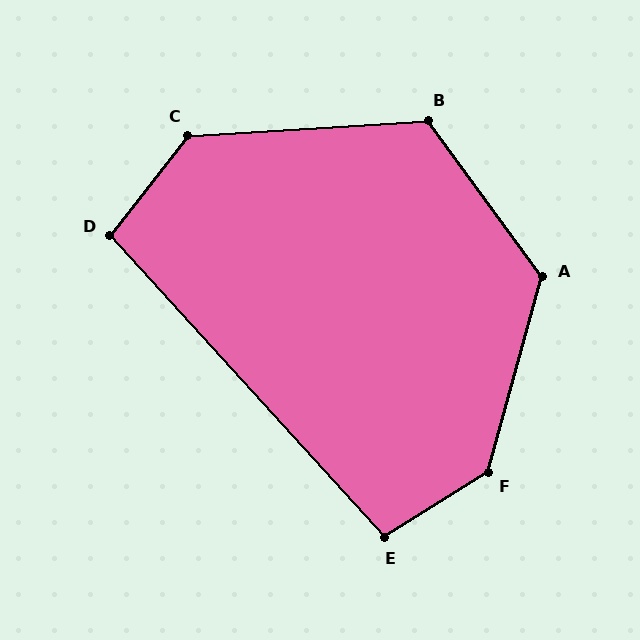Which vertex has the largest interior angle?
F, at approximately 138 degrees.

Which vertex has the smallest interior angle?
D, at approximately 99 degrees.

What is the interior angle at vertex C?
Approximately 132 degrees (obtuse).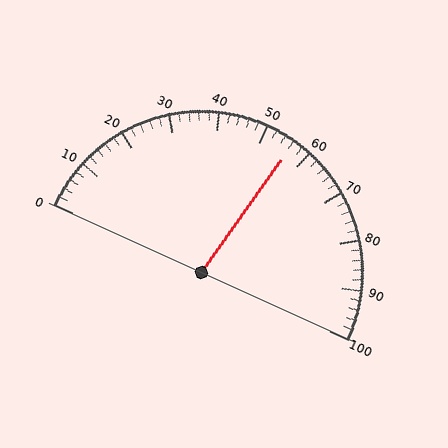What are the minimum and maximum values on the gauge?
The gauge ranges from 0 to 100.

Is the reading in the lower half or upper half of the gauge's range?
The reading is in the upper half of the range (0 to 100).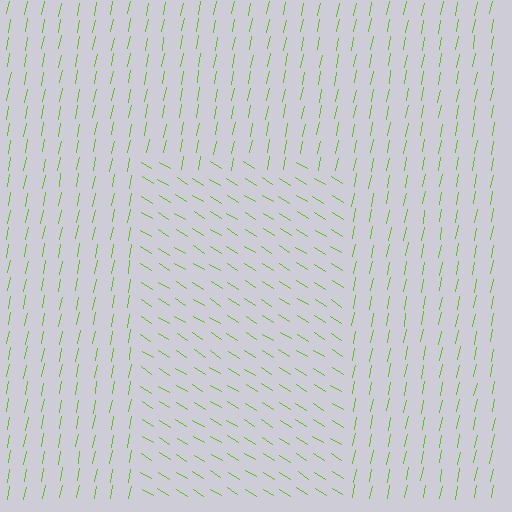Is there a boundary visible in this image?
Yes, there is a texture boundary formed by a change in line orientation.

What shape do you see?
I see a rectangle.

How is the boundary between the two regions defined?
The boundary is defined purely by a change in line orientation (approximately 69 degrees difference). All lines are the same color and thickness.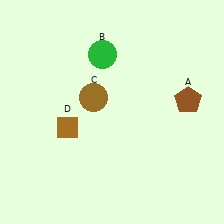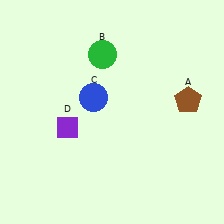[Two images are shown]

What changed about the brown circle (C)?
In Image 1, C is brown. In Image 2, it changed to blue.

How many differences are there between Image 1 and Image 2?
There are 2 differences between the two images.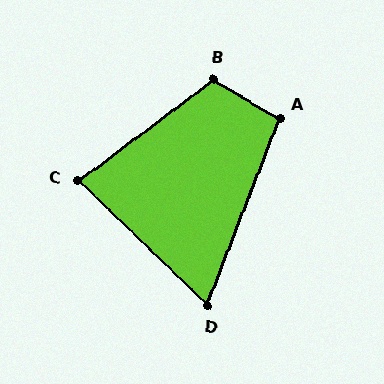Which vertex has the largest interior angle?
B, at approximately 113 degrees.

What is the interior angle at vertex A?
Approximately 99 degrees (obtuse).